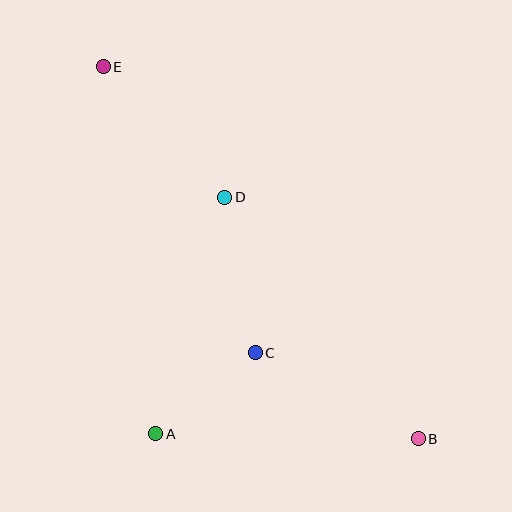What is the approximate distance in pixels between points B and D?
The distance between B and D is approximately 310 pixels.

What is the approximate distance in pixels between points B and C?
The distance between B and C is approximately 184 pixels.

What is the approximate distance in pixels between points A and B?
The distance between A and B is approximately 262 pixels.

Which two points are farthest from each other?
Points B and E are farthest from each other.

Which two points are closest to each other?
Points A and C are closest to each other.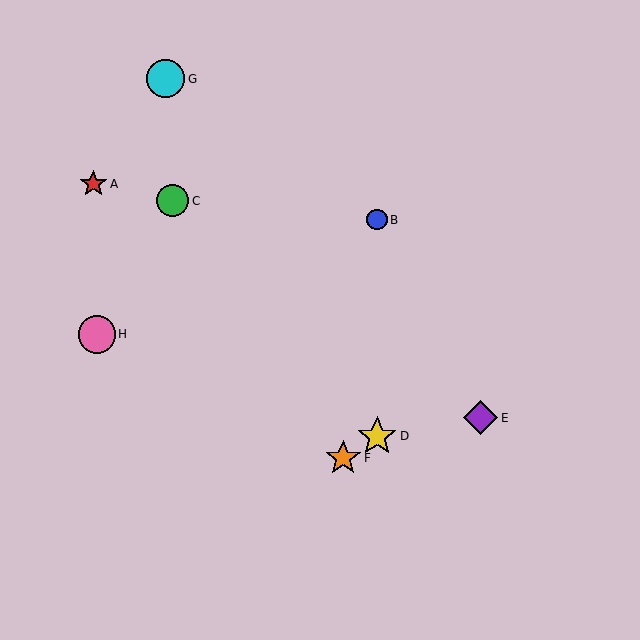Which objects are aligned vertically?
Objects B, D are aligned vertically.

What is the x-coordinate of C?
Object C is at x≈173.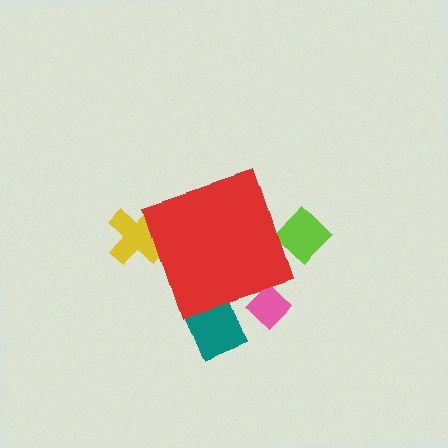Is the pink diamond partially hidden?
Yes, the pink diamond is partially hidden behind the red diamond.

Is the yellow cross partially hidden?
Yes, the yellow cross is partially hidden behind the red diamond.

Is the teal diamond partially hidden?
Yes, the teal diamond is partially hidden behind the red diamond.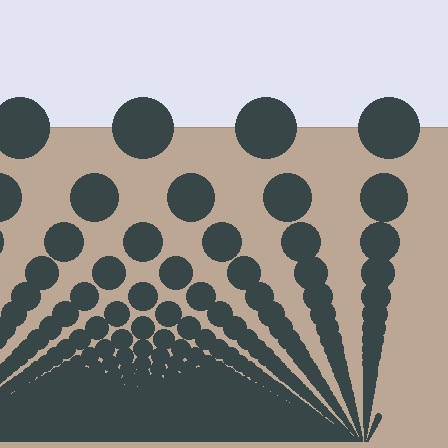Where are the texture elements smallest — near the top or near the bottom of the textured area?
Near the bottom.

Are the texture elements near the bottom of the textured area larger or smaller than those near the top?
Smaller. The gradient is inverted — elements near the bottom are smaller and denser.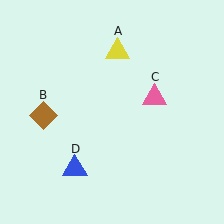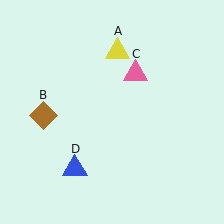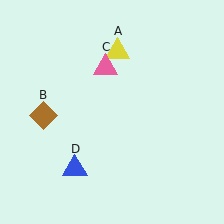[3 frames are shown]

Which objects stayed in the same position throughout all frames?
Yellow triangle (object A) and brown diamond (object B) and blue triangle (object D) remained stationary.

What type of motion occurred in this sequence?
The pink triangle (object C) rotated counterclockwise around the center of the scene.